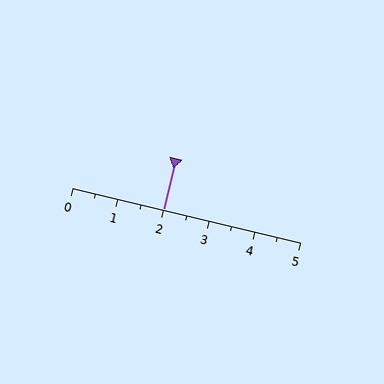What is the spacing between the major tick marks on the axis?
The major ticks are spaced 1 apart.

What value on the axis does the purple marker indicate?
The marker indicates approximately 2.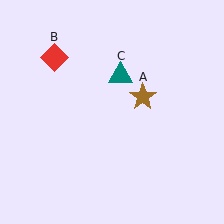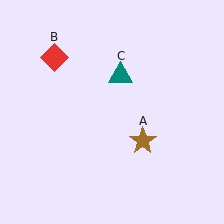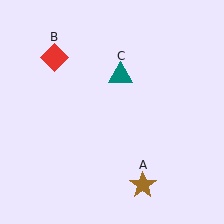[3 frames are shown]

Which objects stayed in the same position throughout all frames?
Red diamond (object B) and teal triangle (object C) remained stationary.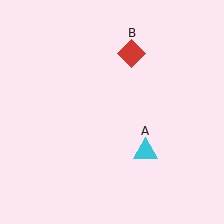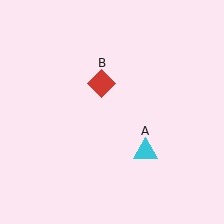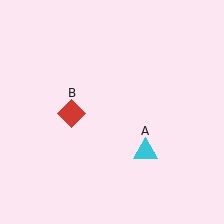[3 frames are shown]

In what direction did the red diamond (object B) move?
The red diamond (object B) moved down and to the left.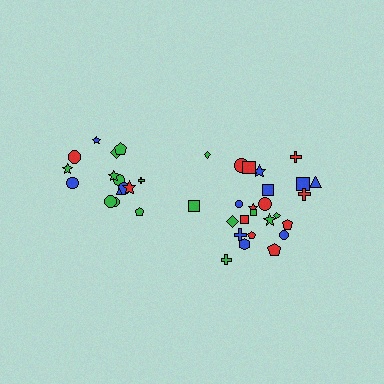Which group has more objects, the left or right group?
The right group.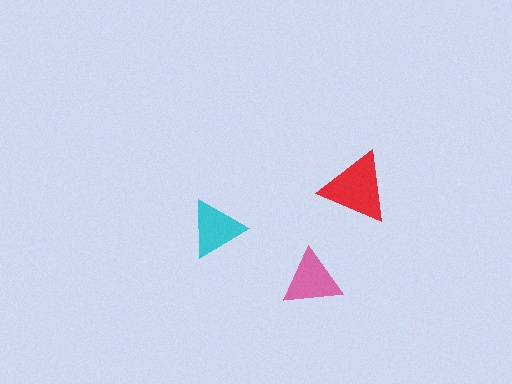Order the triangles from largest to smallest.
the red one, the pink one, the cyan one.